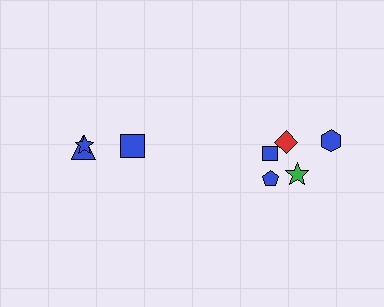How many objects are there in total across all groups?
There are 8 objects.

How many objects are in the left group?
There are 3 objects.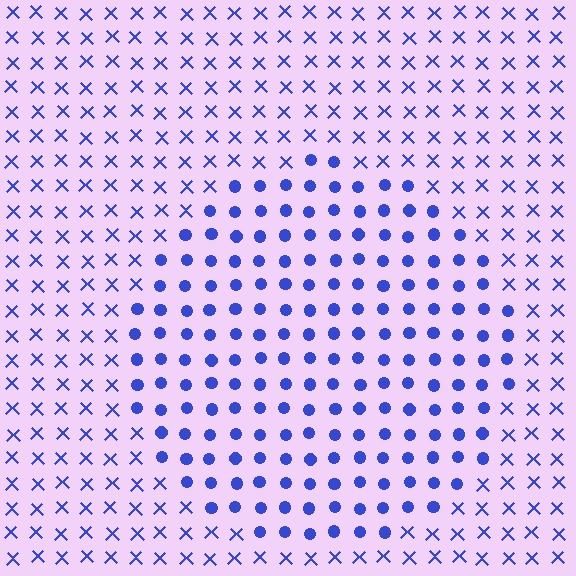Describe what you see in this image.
The image is filled with small blue elements arranged in a uniform grid. A circle-shaped region contains circles, while the surrounding area contains X marks. The boundary is defined purely by the change in element shape.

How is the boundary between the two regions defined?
The boundary is defined by a change in element shape: circles inside vs. X marks outside. All elements share the same color and spacing.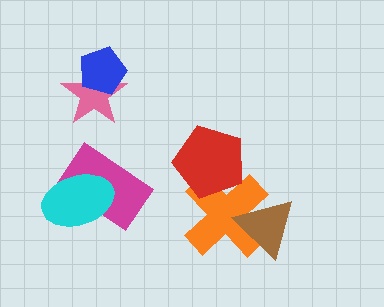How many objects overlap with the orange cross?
2 objects overlap with the orange cross.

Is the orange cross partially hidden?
Yes, it is partially covered by another shape.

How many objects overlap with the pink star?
1 object overlaps with the pink star.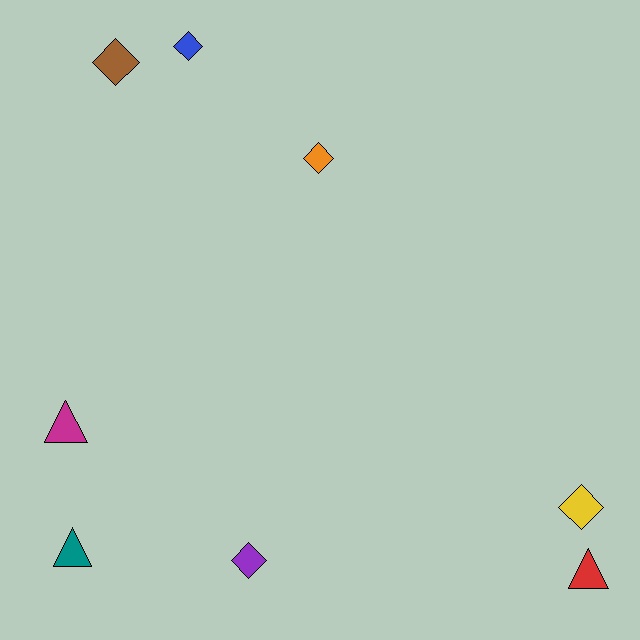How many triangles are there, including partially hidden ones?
There are 3 triangles.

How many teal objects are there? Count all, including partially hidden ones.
There is 1 teal object.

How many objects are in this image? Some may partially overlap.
There are 8 objects.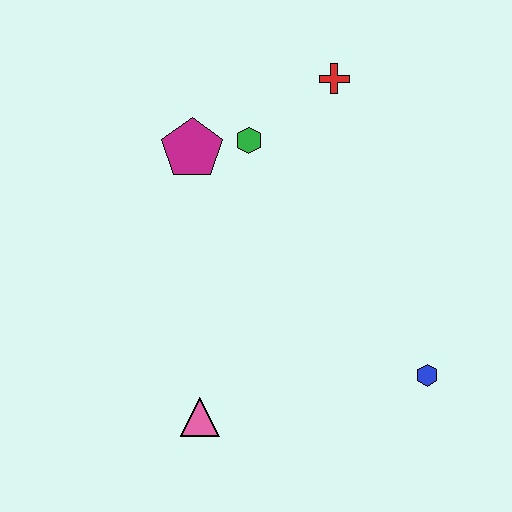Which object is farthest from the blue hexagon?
The magenta pentagon is farthest from the blue hexagon.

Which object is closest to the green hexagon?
The magenta pentagon is closest to the green hexagon.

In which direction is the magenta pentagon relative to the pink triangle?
The magenta pentagon is above the pink triangle.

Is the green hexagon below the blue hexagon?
No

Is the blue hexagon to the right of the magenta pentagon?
Yes